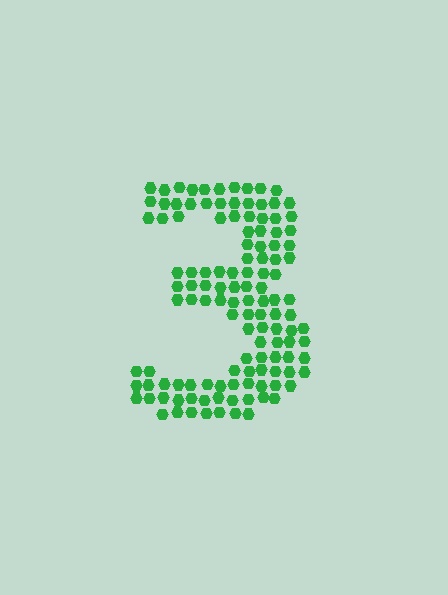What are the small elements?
The small elements are hexagons.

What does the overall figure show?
The overall figure shows the digit 3.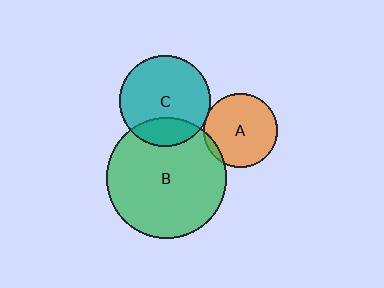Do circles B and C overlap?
Yes.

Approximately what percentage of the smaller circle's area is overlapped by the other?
Approximately 20%.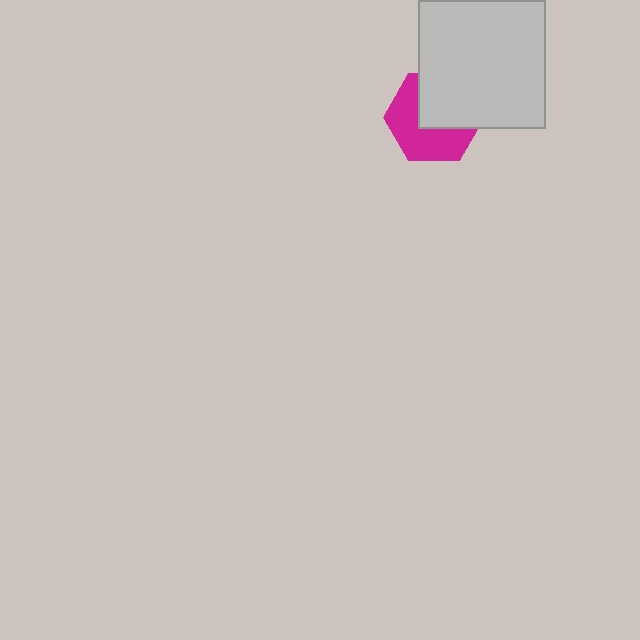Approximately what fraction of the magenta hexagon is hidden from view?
Roughly 47% of the magenta hexagon is hidden behind the light gray square.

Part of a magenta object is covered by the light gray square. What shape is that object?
It is a hexagon.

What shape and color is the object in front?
The object in front is a light gray square.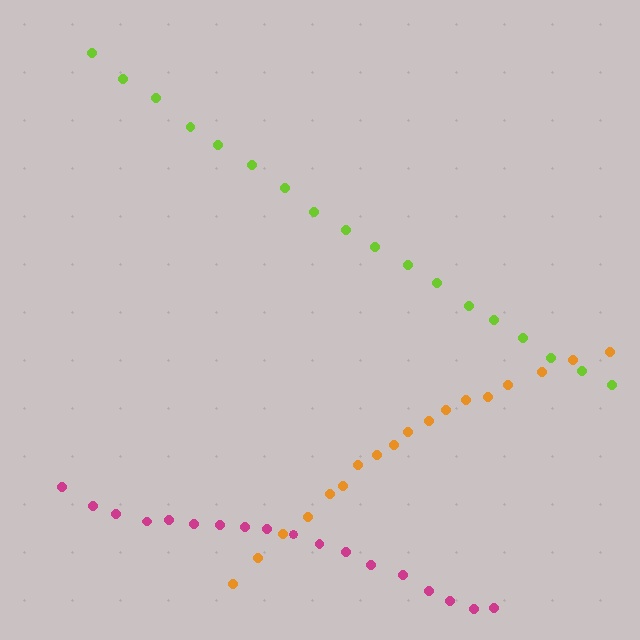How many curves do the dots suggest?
There are 3 distinct paths.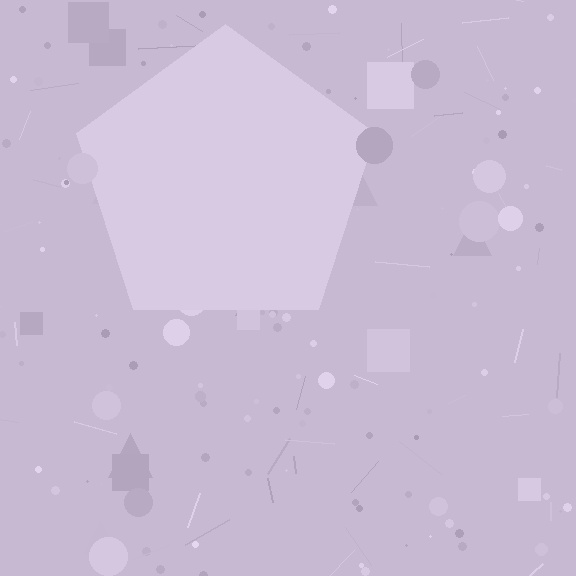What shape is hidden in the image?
A pentagon is hidden in the image.